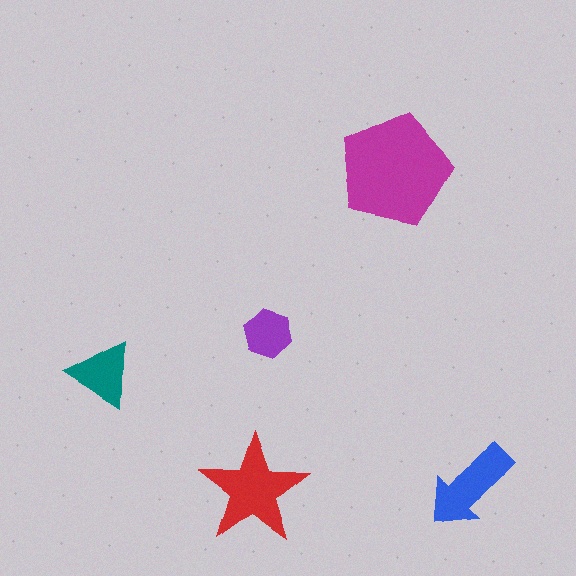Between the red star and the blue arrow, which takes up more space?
The red star.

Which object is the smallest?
The purple hexagon.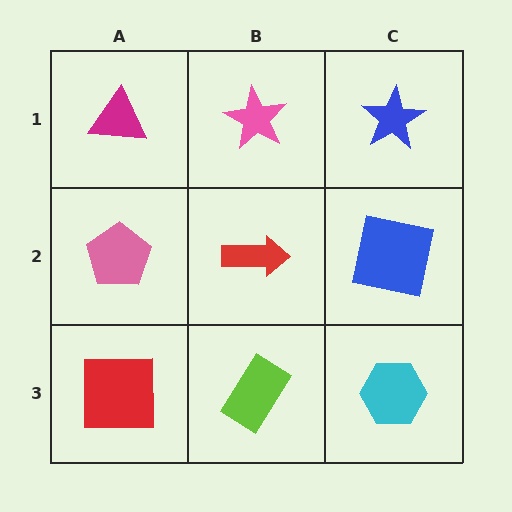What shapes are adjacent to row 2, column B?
A pink star (row 1, column B), a lime rectangle (row 3, column B), a pink pentagon (row 2, column A), a blue square (row 2, column C).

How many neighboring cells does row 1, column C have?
2.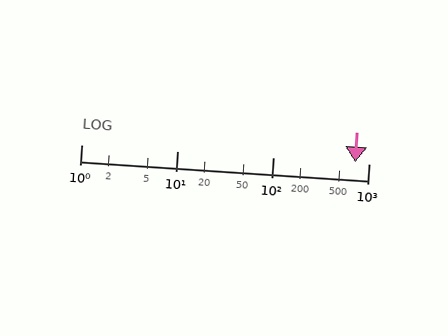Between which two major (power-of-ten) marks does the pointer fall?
The pointer is between 100 and 1000.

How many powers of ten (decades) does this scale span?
The scale spans 3 decades, from 1 to 1000.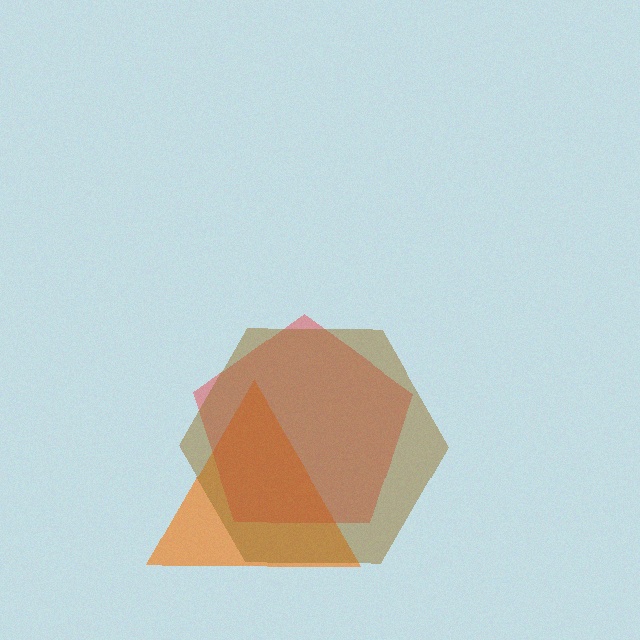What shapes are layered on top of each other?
The layered shapes are: an orange triangle, a red pentagon, a brown hexagon.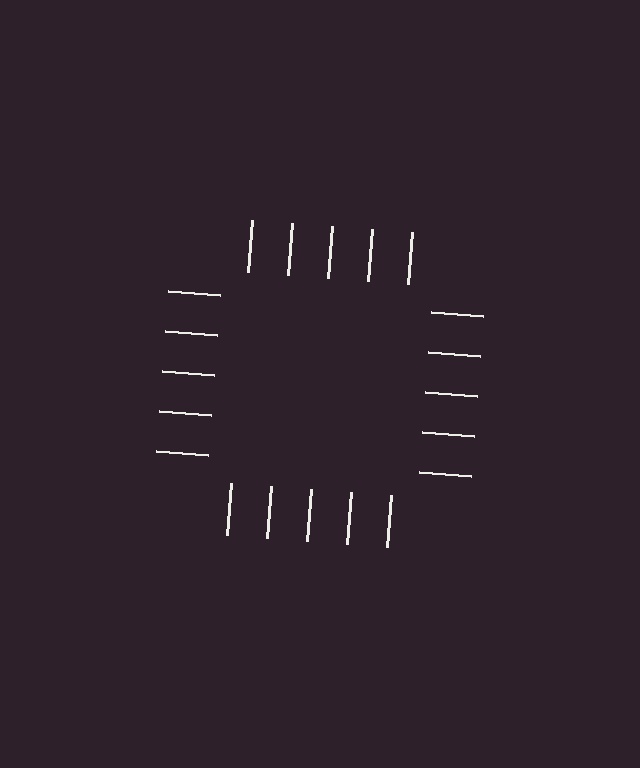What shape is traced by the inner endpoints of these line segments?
An illusory square — the line segments terminate on its edges but no continuous stroke is drawn.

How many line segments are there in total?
20 — 5 along each of the 4 edges.